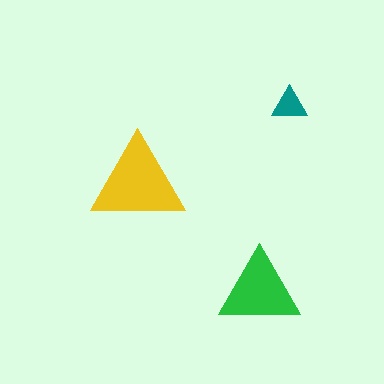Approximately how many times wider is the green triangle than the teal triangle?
About 2.5 times wider.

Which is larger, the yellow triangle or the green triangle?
The yellow one.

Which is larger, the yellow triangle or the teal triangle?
The yellow one.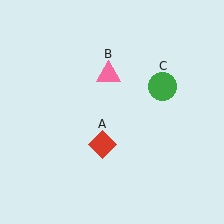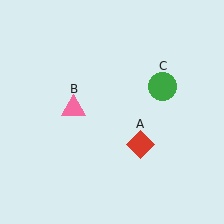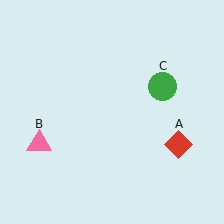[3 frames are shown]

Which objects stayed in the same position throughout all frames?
Green circle (object C) remained stationary.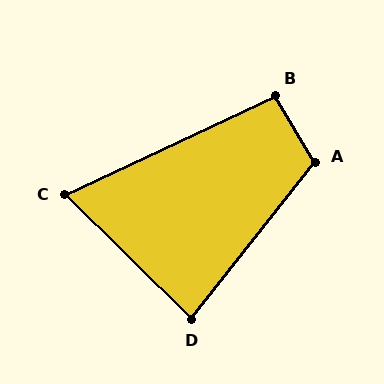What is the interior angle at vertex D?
Approximately 84 degrees (acute).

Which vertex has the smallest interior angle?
C, at approximately 70 degrees.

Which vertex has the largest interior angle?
A, at approximately 110 degrees.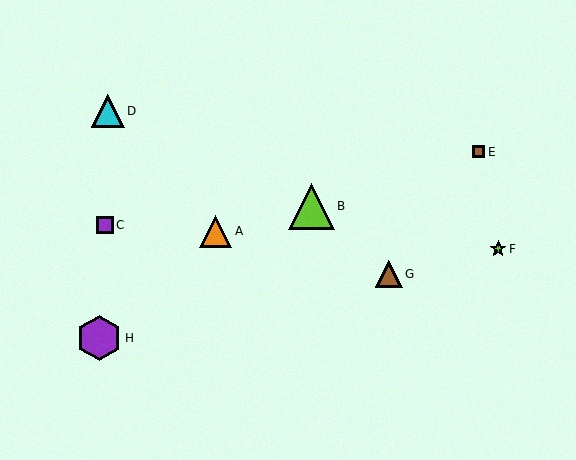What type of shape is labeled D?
Shape D is a cyan triangle.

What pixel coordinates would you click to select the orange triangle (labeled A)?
Click at (216, 231) to select the orange triangle A.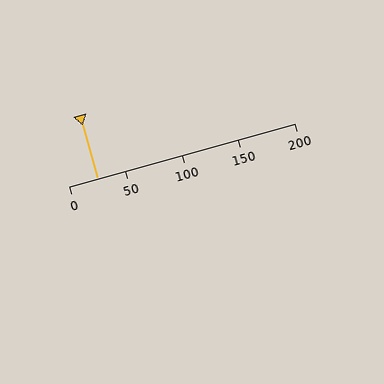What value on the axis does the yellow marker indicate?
The marker indicates approximately 25.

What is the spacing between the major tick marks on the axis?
The major ticks are spaced 50 apart.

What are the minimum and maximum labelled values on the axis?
The axis runs from 0 to 200.